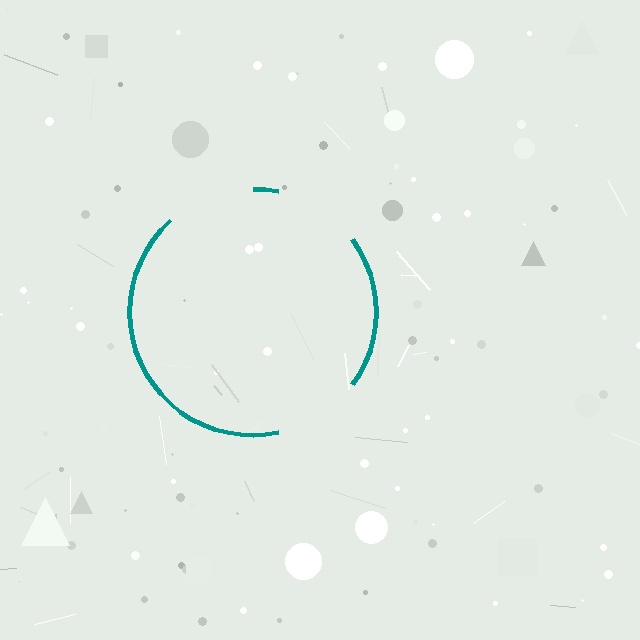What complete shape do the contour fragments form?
The contour fragments form a circle.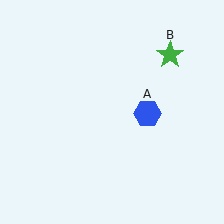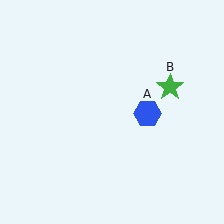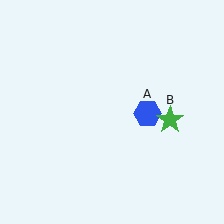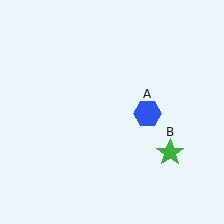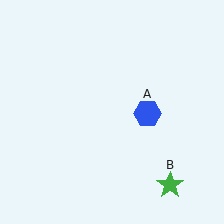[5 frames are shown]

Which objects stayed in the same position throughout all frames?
Blue hexagon (object A) remained stationary.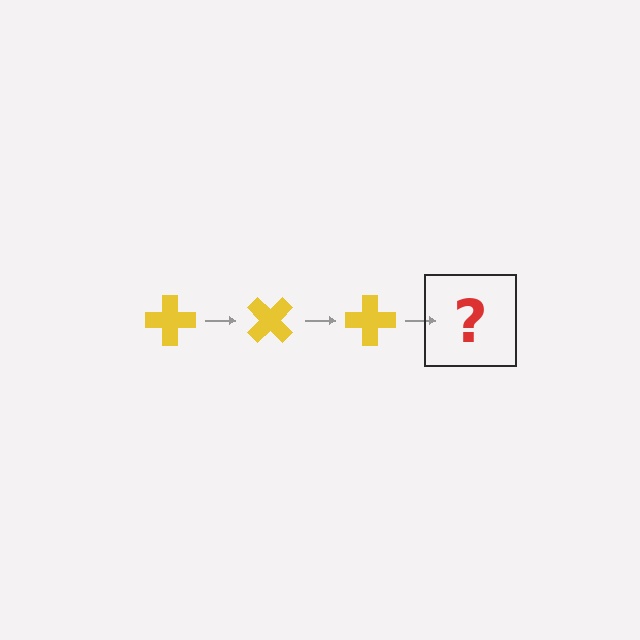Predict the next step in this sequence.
The next step is a yellow cross rotated 135 degrees.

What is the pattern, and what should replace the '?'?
The pattern is that the cross rotates 45 degrees each step. The '?' should be a yellow cross rotated 135 degrees.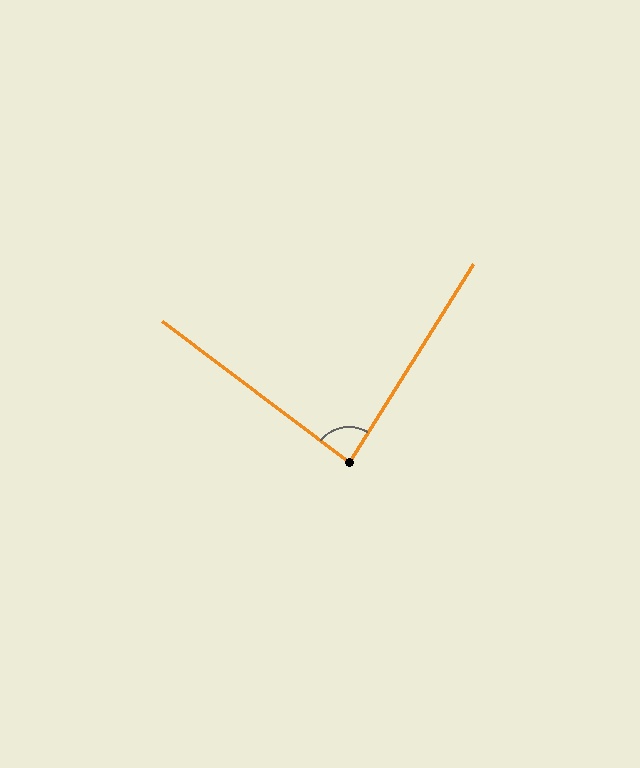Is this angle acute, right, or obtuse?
It is approximately a right angle.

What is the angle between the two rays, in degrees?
Approximately 85 degrees.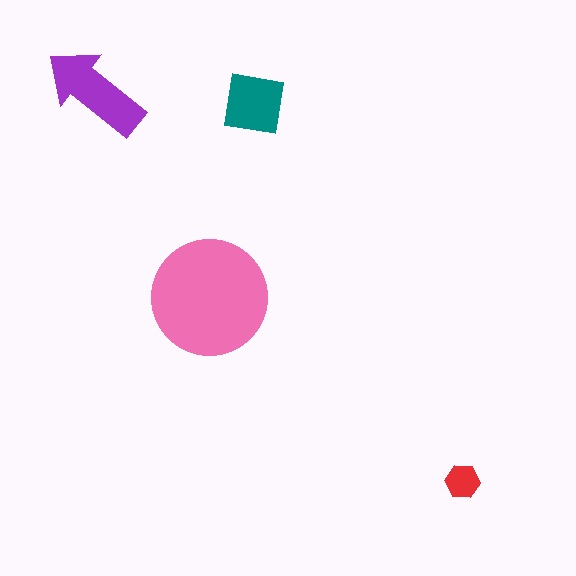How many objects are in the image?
There are 4 objects in the image.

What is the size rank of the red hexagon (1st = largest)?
4th.